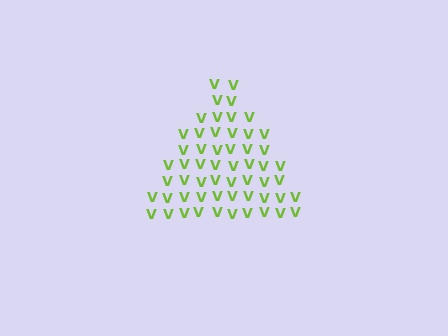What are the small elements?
The small elements are letter V's.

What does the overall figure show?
The overall figure shows a triangle.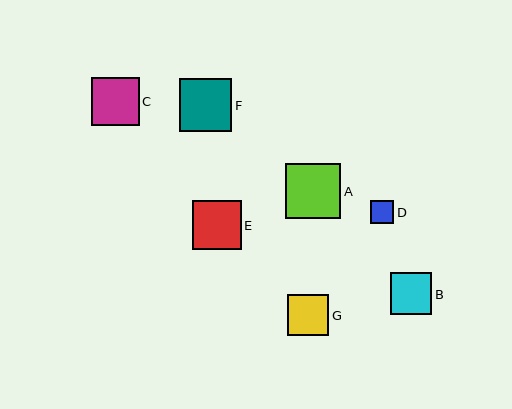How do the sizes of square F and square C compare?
Square F and square C are approximately the same size.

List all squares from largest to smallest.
From largest to smallest: A, F, E, C, B, G, D.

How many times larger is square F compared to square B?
Square F is approximately 1.3 times the size of square B.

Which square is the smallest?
Square D is the smallest with a size of approximately 24 pixels.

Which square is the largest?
Square A is the largest with a size of approximately 55 pixels.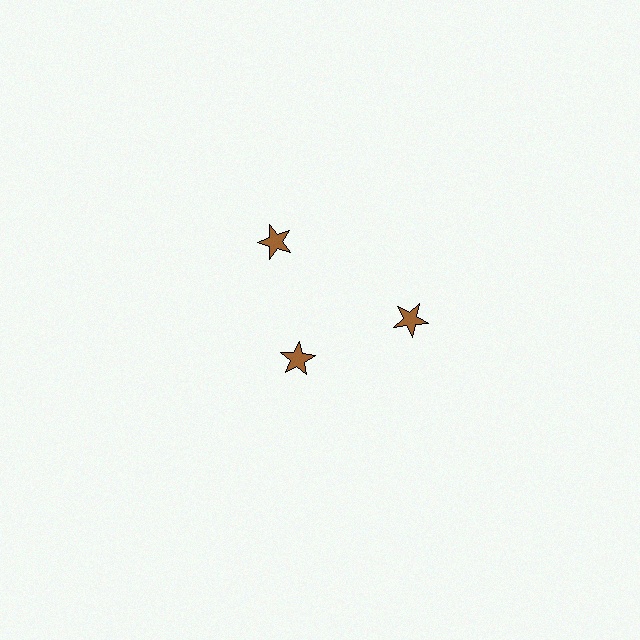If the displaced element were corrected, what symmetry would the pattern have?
It would have 3-fold rotational symmetry — the pattern would map onto itself every 120 degrees.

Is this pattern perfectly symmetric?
No. The 3 brown stars are arranged in a ring, but one element near the 7 o'clock position is pulled inward toward the center, breaking the 3-fold rotational symmetry.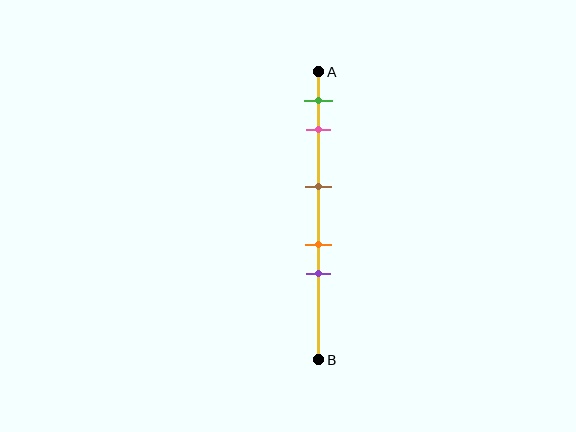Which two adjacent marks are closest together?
The orange and purple marks are the closest adjacent pair.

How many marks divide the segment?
There are 5 marks dividing the segment.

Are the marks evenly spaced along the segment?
No, the marks are not evenly spaced.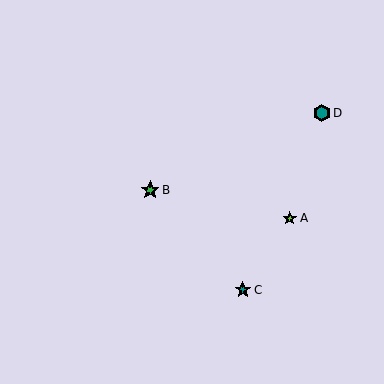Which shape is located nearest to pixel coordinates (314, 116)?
The teal hexagon (labeled D) at (322, 113) is nearest to that location.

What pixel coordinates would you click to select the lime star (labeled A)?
Click at (290, 218) to select the lime star A.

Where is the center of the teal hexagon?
The center of the teal hexagon is at (322, 113).